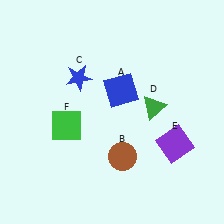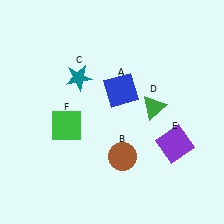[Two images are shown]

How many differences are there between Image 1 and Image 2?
There is 1 difference between the two images.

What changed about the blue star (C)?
In Image 1, C is blue. In Image 2, it changed to teal.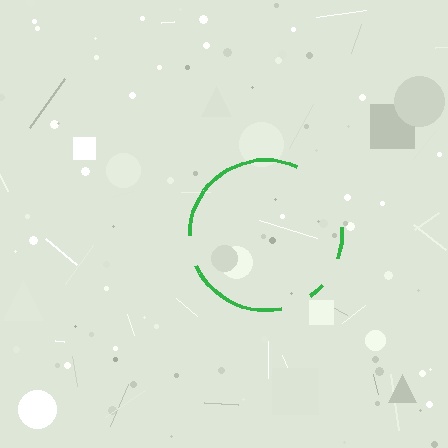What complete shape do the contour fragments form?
The contour fragments form a circle.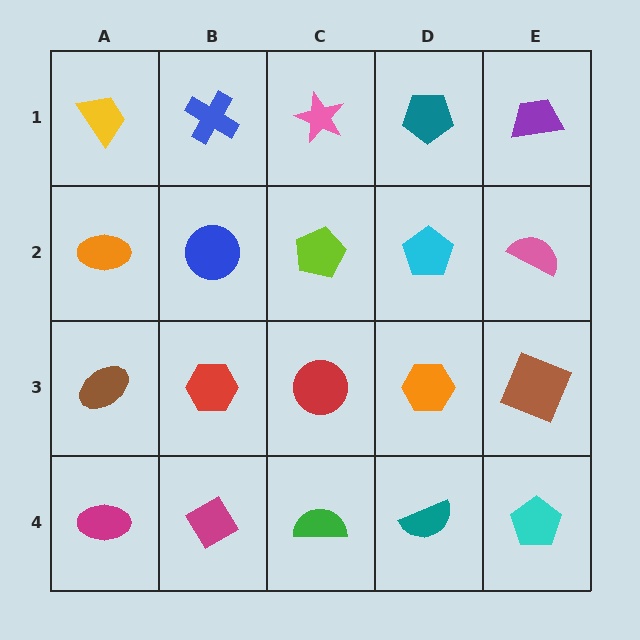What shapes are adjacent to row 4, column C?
A red circle (row 3, column C), a magenta diamond (row 4, column B), a teal semicircle (row 4, column D).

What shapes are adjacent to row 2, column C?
A pink star (row 1, column C), a red circle (row 3, column C), a blue circle (row 2, column B), a cyan pentagon (row 2, column D).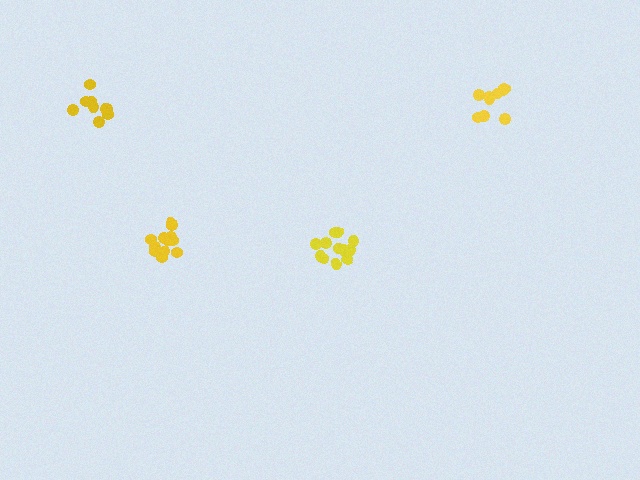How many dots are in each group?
Group 1: 12 dots, Group 2: 9 dots, Group 3: 9 dots, Group 4: 12 dots (42 total).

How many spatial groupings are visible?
There are 4 spatial groupings.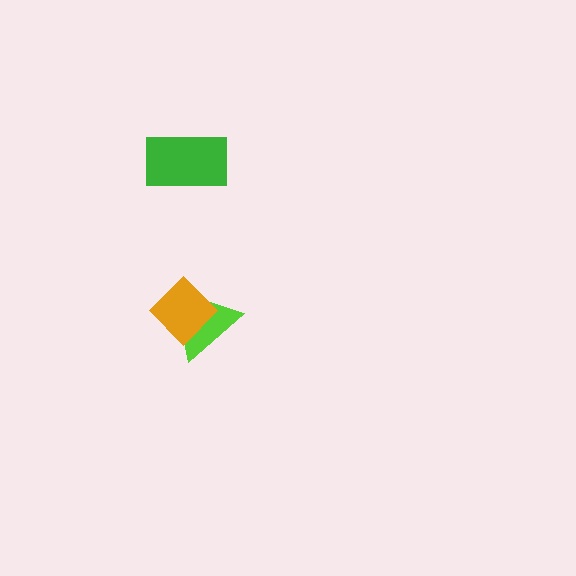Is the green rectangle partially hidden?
No, no other shape covers it.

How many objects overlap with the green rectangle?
0 objects overlap with the green rectangle.